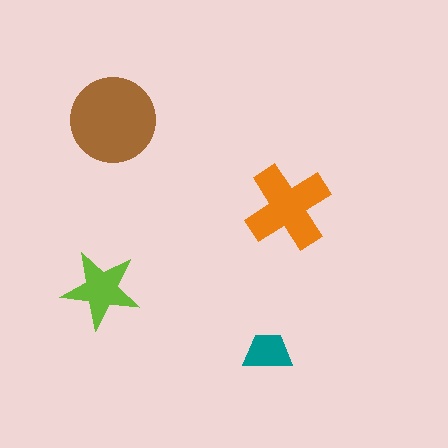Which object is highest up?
The brown circle is topmost.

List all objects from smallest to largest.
The teal trapezoid, the lime star, the orange cross, the brown circle.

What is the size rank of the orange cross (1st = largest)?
2nd.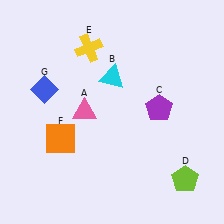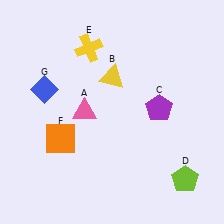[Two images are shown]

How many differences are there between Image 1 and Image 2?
There is 1 difference between the two images.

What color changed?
The triangle (B) changed from cyan in Image 1 to yellow in Image 2.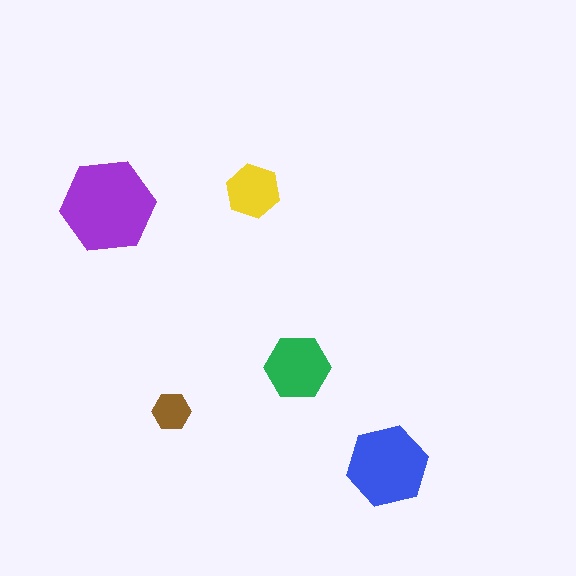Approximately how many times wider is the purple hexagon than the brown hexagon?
About 2.5 times wider.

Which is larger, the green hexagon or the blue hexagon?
The blue one.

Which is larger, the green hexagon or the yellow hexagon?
The green one.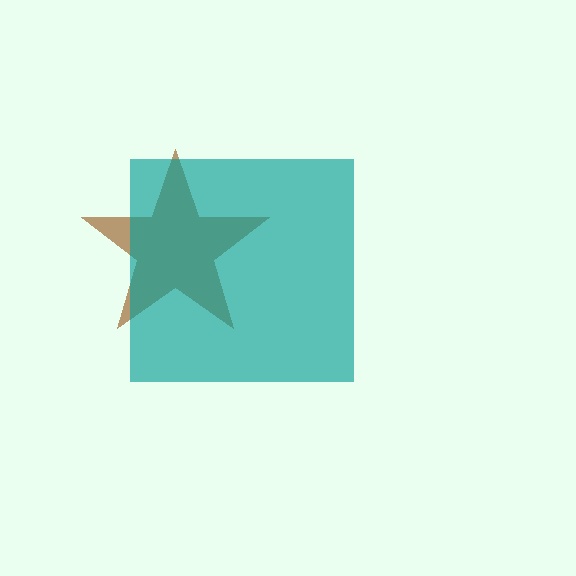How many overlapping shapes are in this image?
There are 2 overlapping shapes in the image.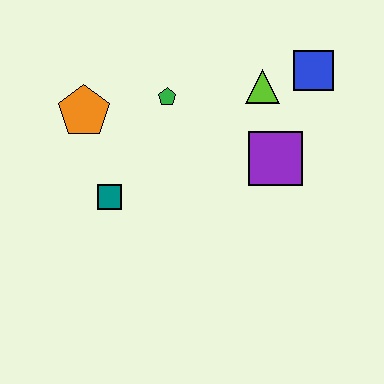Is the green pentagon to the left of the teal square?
No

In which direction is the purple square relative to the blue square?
The purple square is below the blue square.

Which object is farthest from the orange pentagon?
The blue square is farthest from the orange pentagon.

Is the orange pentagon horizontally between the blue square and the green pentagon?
No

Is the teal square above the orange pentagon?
No